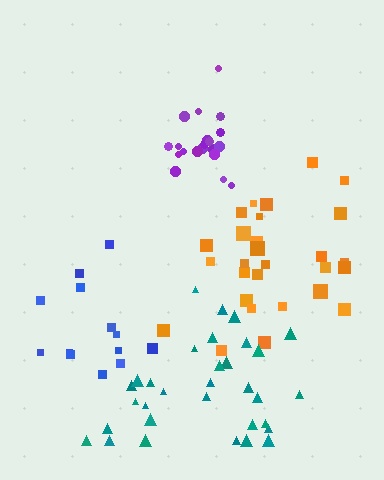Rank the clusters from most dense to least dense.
purple, orange, teal, blue.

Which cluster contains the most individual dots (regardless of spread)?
Teal (32).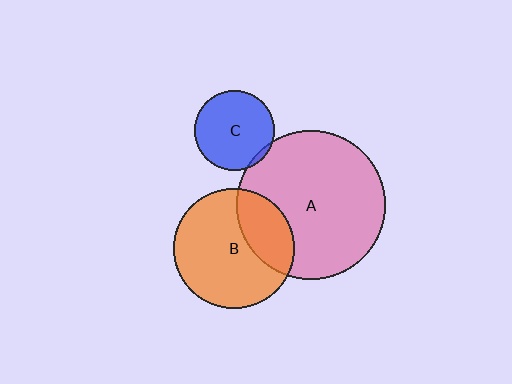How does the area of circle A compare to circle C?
Approximately 3.4 times.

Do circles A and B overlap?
Yes.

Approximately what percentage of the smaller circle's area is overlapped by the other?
Approximately 30%.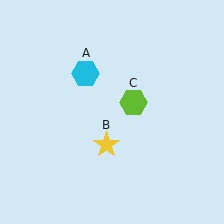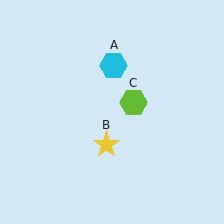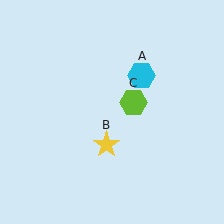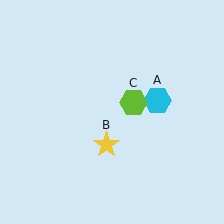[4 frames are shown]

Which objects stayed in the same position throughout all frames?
Yellow star (object B) and lime hexagon (object C) remained stationary.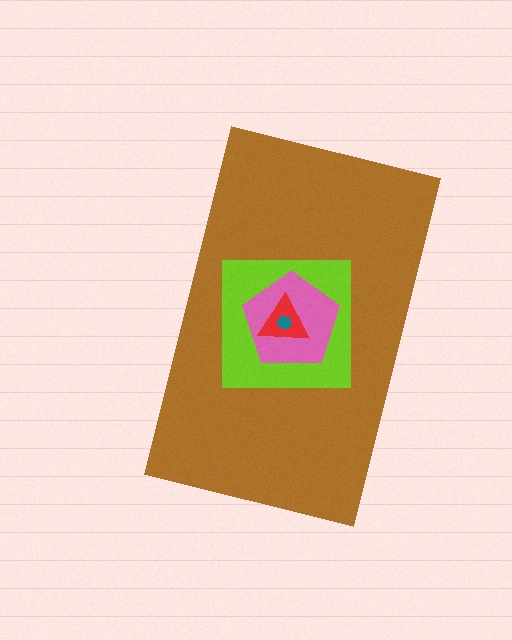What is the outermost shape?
The brown rectangle.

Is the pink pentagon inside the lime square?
Yes.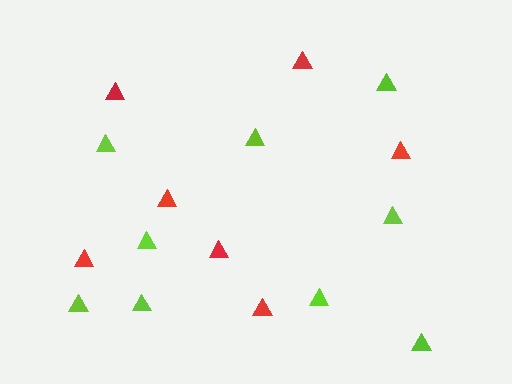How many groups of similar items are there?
There are 2 groups: one group of red triangles (7) and one group of lime triangles (9).